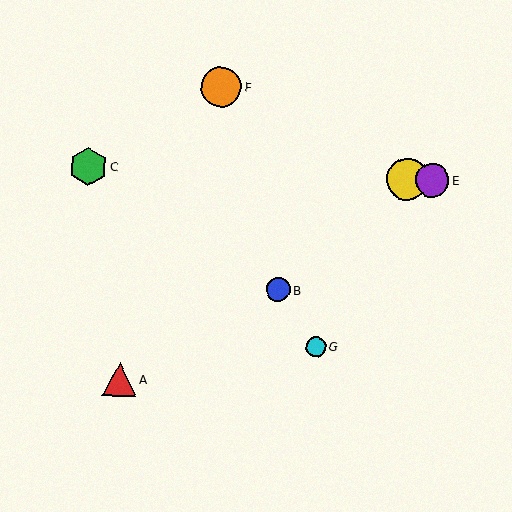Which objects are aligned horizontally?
Objects C, D, E are aligned horizontally.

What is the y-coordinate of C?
Object C is at y≈167.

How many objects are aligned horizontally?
3 objects (C, D, E) are aligned horizontally.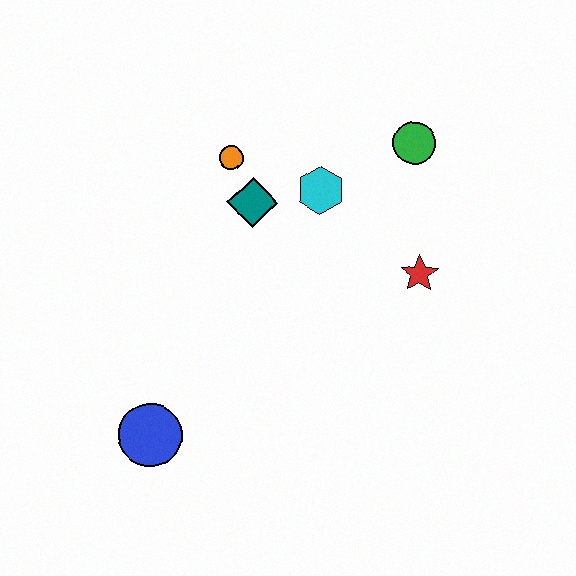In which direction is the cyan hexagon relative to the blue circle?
The cyan hexagon is above the blue circle.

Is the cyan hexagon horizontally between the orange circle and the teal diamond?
No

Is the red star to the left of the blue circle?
No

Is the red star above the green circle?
No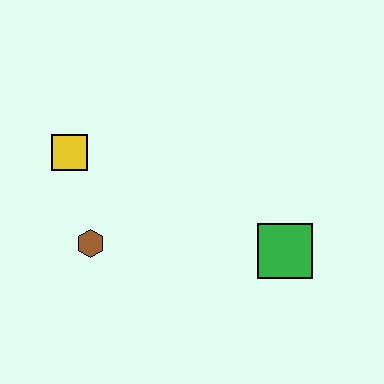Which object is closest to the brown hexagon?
The yellow square is closest to the brown hexagon.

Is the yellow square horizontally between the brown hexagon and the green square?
No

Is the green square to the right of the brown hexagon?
Yes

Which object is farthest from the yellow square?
The green square is farthest from the yellow square.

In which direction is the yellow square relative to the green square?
The yellow square is to the left of the green square.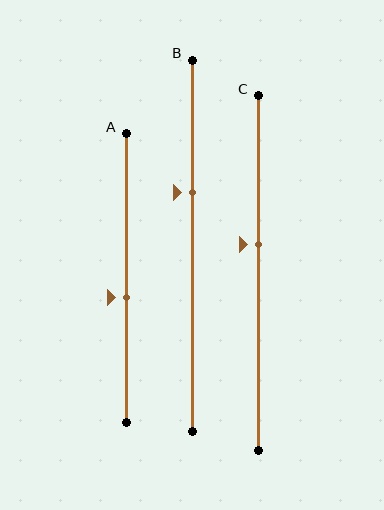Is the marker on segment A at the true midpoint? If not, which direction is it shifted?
No, the marker on segment A is shifted downward by about 7% of the segment length.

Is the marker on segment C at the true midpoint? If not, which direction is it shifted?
No, the marker on segment C is shifted upward by about 8% of the segment length.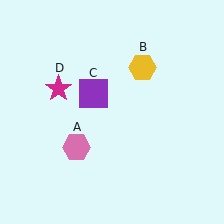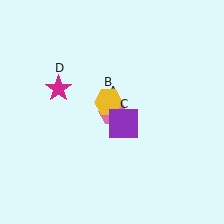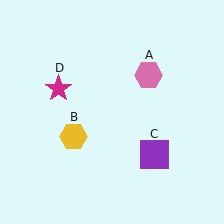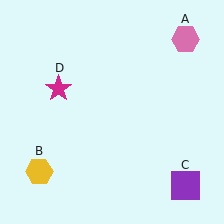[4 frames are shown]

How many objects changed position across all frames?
3 objects changed position: pink hexagon (object A), yellow hexagon (object B), purple square (object C).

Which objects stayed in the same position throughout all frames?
Magenta star (object D) remained stationary.